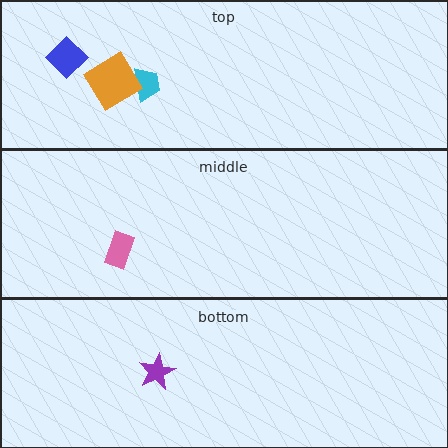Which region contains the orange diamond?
The top region.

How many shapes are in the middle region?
1.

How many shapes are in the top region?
3.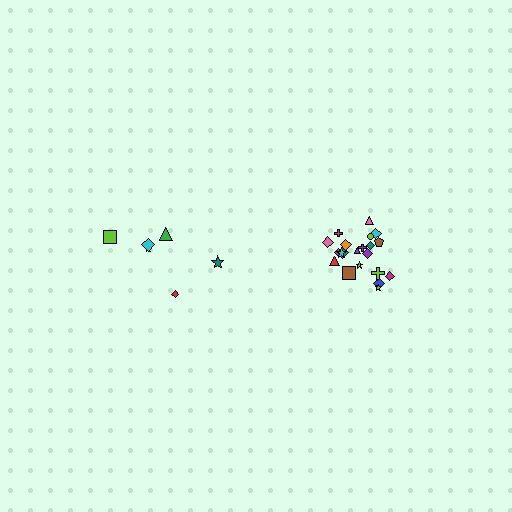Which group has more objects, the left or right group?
The right group.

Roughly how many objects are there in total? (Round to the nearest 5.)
Roughly 30 objects in total.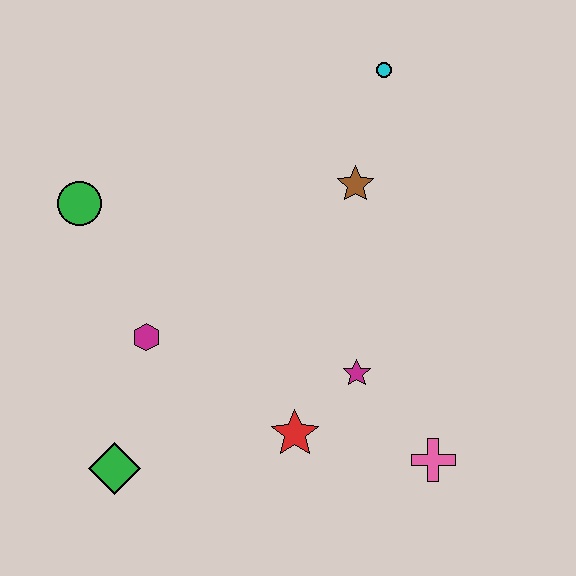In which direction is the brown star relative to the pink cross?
The brown star is above the pink cross.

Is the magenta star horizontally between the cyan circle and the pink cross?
No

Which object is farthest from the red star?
The cyan circle is farthest from the red star.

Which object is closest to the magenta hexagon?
The green diamond is closest to the magenta hexagon.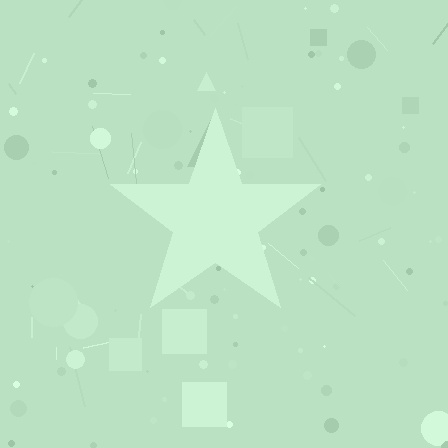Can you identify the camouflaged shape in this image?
The camouflaged shape is a star.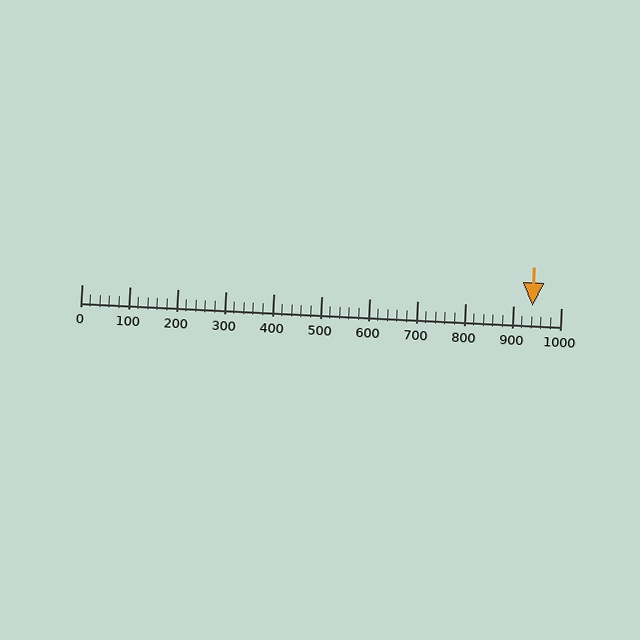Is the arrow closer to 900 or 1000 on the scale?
The arrow is closer to 900.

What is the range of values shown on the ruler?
The ruler shows values from 0 to 1000.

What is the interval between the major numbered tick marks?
The major tick marks are spaced 100 units apart.